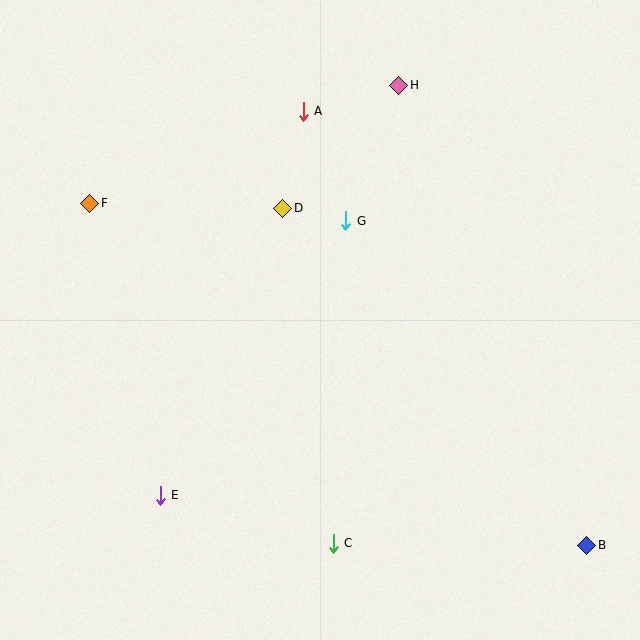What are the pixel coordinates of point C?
Point C is at (333, 543).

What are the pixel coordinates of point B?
Point B is at (587, 545).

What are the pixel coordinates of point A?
Point A is at (303, 111).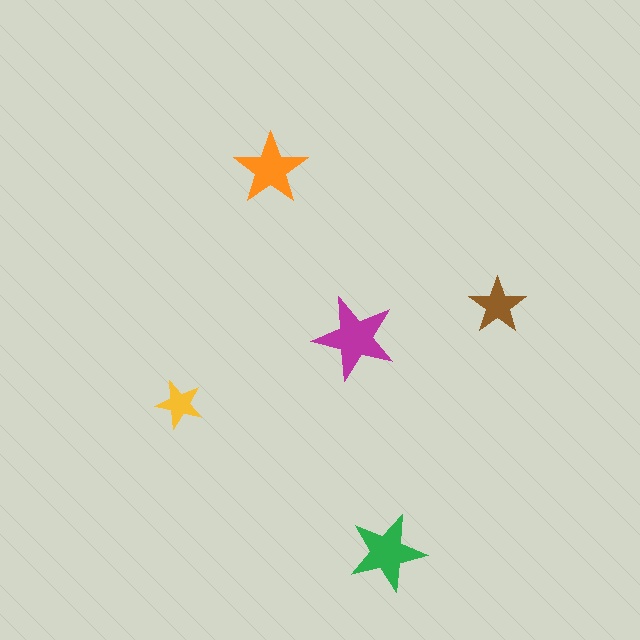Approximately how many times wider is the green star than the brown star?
About 1.5 times wider.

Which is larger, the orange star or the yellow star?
The orange one.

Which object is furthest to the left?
The yellow star is leftmost.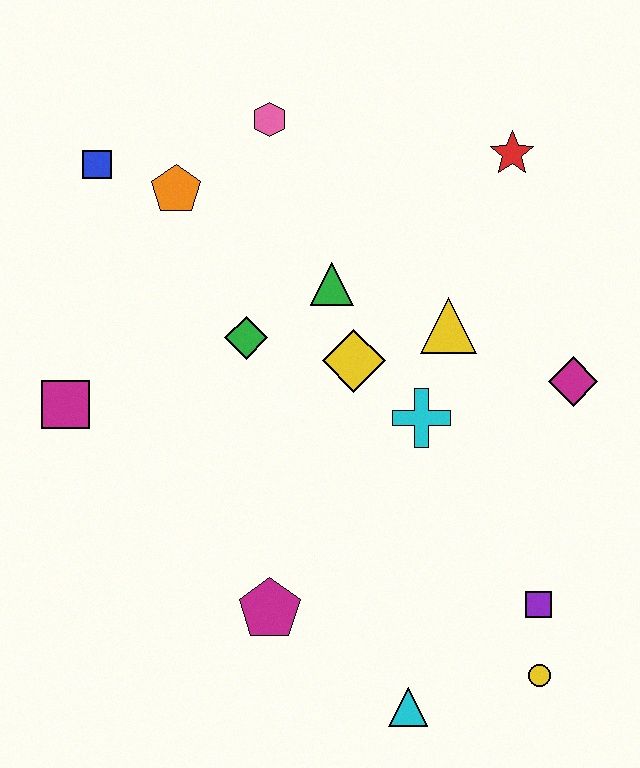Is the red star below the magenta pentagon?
No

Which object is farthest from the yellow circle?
The blue square is farthest from the yellow circle.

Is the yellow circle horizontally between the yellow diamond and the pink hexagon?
No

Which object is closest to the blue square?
The orange pentagon is closest to the blue square.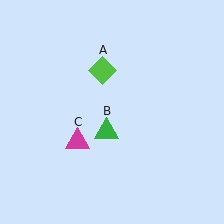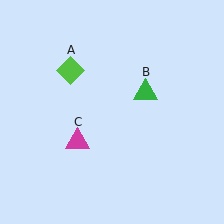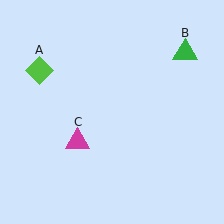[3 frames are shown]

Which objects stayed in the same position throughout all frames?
Magenta triangle (object C) remained stationary.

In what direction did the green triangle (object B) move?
The green triangle (object B) moved up and to the right.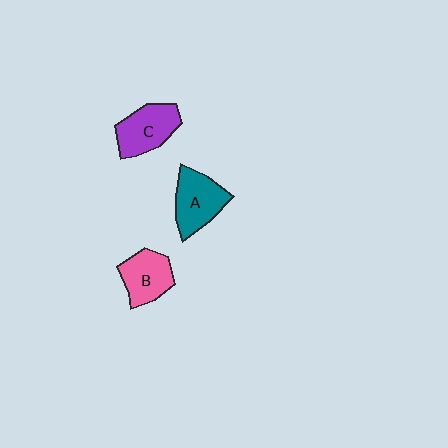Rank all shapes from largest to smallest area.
From largest to smallest: A (teal), C (purple), B (pink).